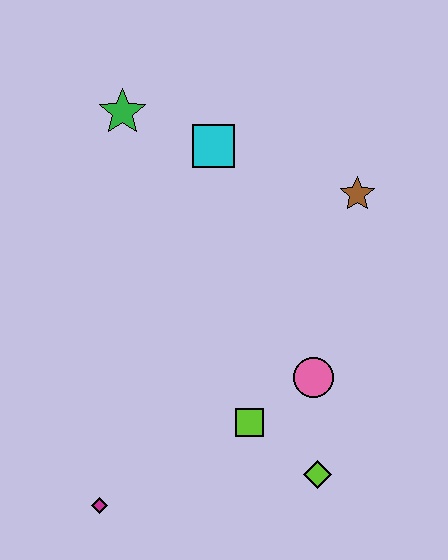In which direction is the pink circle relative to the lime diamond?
The pink circle is above the lime diamond.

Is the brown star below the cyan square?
Yes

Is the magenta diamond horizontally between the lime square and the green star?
No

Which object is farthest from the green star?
The lime diamond is farthest from the green star.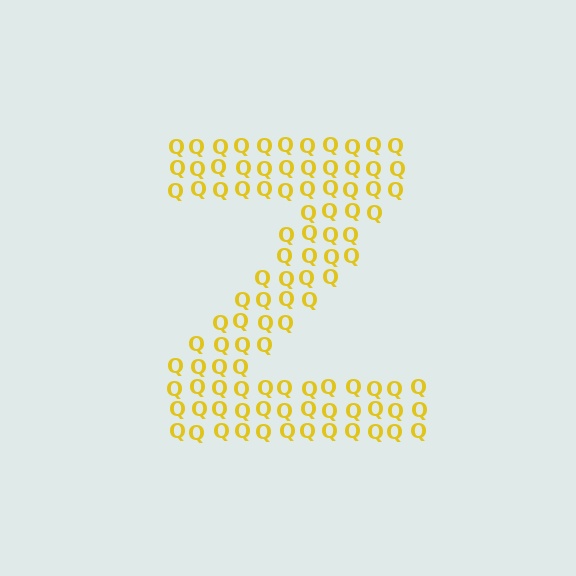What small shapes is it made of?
It is made of small letter Q's.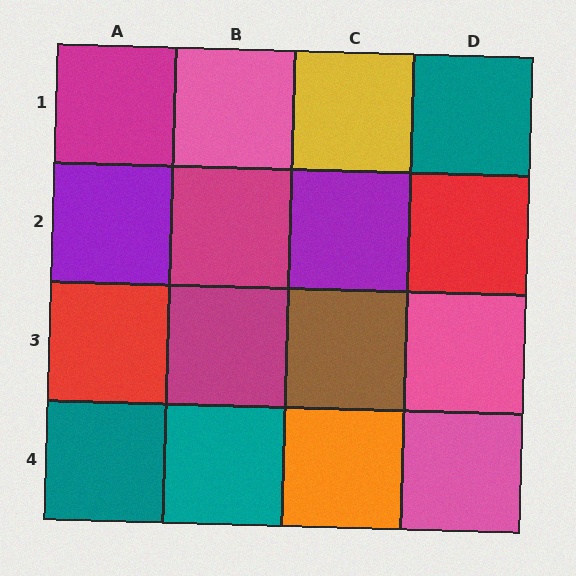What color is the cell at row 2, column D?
Red.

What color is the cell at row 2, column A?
Purple.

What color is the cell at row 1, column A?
Magenta.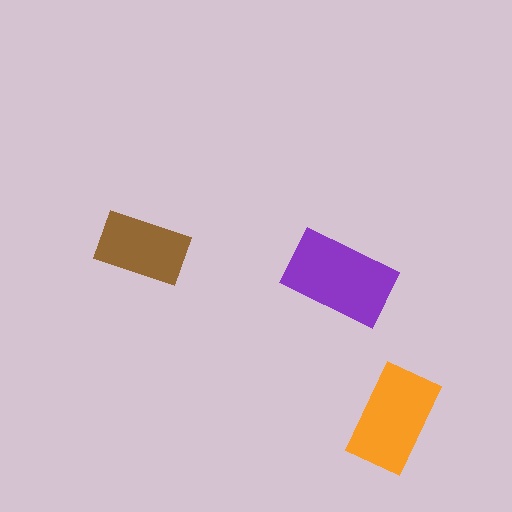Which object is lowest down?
The orange rectangle is bottommost.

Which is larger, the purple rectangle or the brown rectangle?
The purple one.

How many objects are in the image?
There are 3 objects in the image.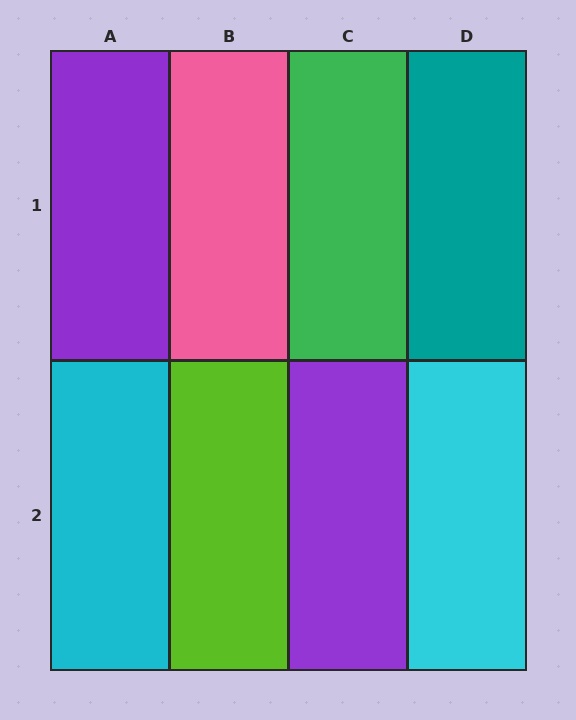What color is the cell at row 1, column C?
Green.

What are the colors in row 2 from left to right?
Cyan, lime, purple, cyan.